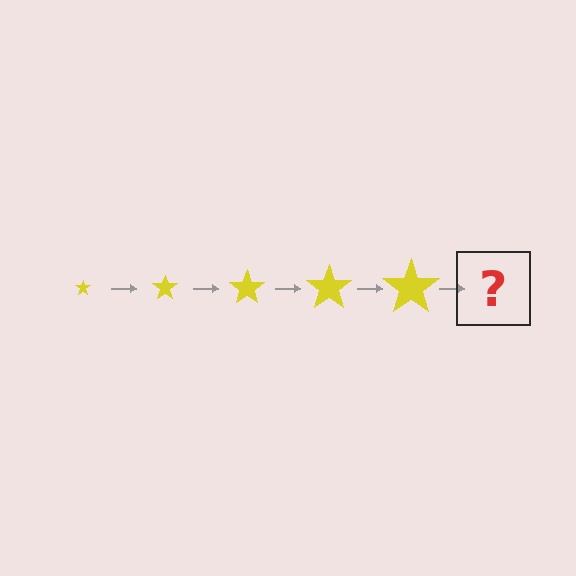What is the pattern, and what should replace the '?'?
The pattern is that the star gets progressively larger each step. The '?' should be a yellow star, larger than the previous one.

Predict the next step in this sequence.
The next step is a yellow star, larger than the previous one.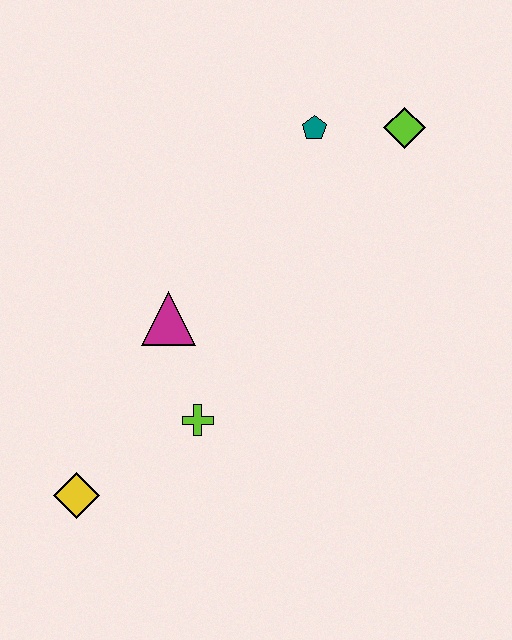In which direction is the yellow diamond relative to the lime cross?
The yellow diamond is to the left of the lime cross.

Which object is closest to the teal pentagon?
The lime diamond is closest to the teal pentagon.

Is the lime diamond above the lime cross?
Yes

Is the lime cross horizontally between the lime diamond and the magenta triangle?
Yes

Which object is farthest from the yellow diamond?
The lime diamond is farthest from the yellow diamond.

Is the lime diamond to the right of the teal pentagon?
Yes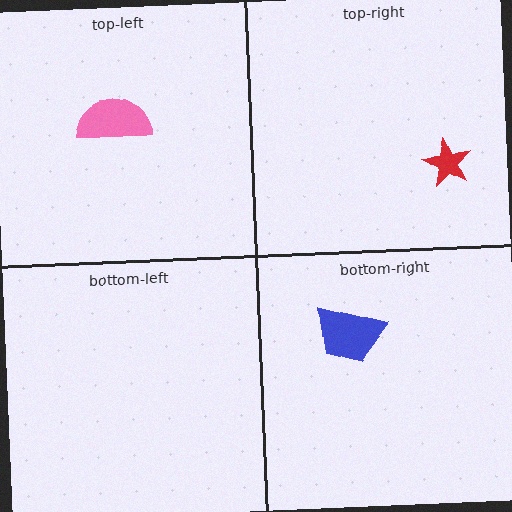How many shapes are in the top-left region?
1.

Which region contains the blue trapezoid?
The bottom-right region.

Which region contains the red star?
The top-right region.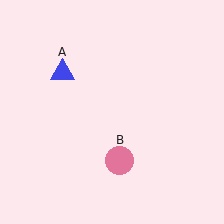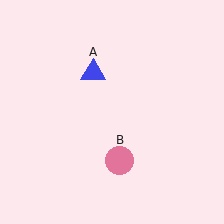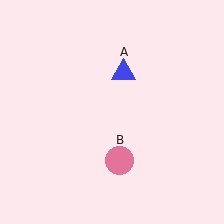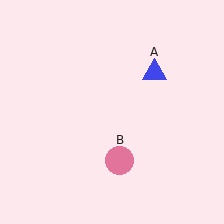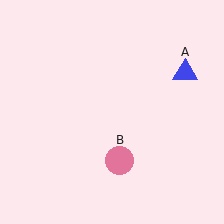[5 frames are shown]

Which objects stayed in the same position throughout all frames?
Pink circle (object B) remained stationary.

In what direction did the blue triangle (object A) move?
The blue triangle (object A) moved right.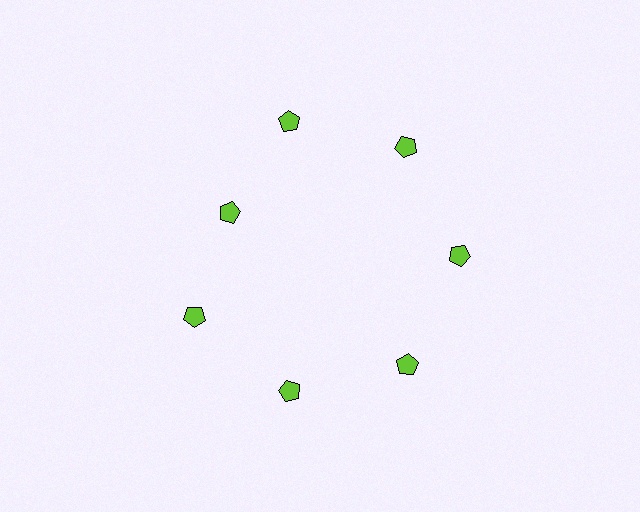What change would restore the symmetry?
The symmetry would be restored by moving it outward, back onto the ring so that all 7 pentagons sit at equal angles and equal distance from the center.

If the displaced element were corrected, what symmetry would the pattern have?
It would have 7-fold rotational symmetry — the pattern would map onto itself every 51 degrees.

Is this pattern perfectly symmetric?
No. The 7 lime pentagons are arranged in a ring, but one element near the 10 o'clock position is pulled inward toward the center, breaking the 7-fold rotational symmetry.